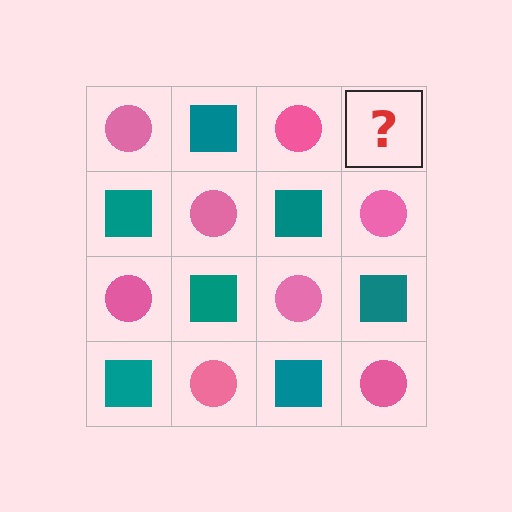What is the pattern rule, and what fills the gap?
The rule is that it alternates pink circle and teal square in a checkerboard pattern. The gap should be filled with a teal square.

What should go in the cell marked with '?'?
The missing cell should contain a teal square.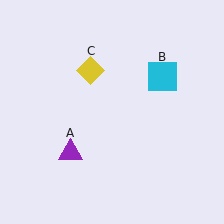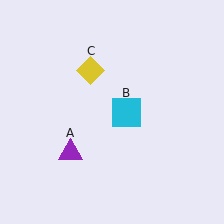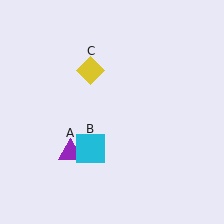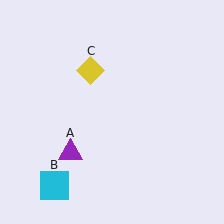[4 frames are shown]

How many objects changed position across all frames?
1 object changed position: cyan square (object B).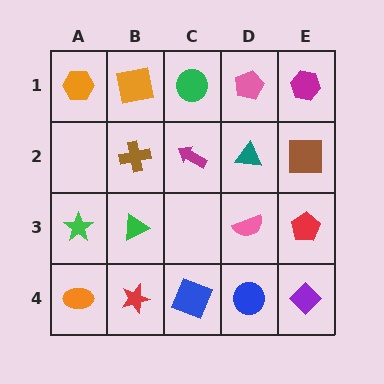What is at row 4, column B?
A red star.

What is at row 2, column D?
A teal triangle.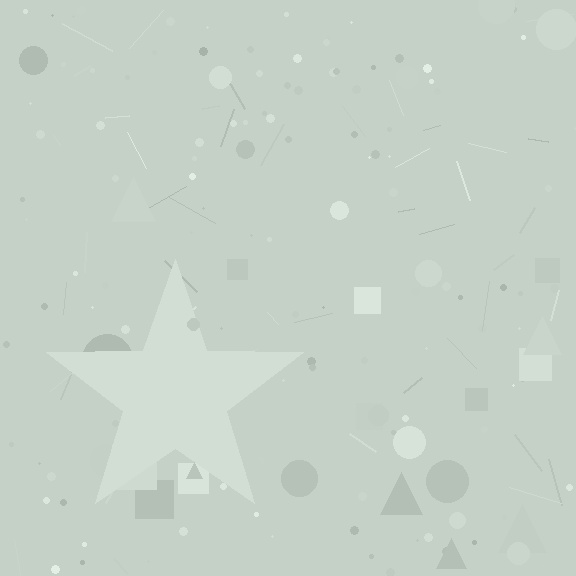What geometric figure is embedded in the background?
A star is embedded in the background.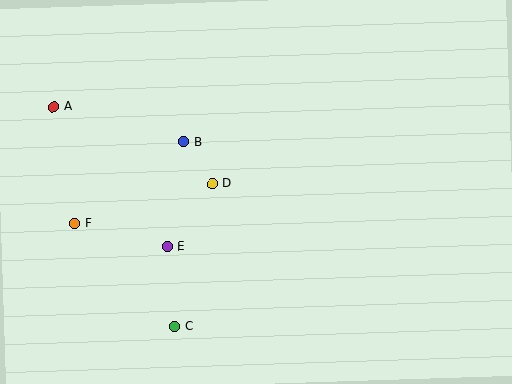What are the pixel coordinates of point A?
Point A is at (54, 107).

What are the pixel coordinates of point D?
Point D is at (212, 184).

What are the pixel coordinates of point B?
Point B is at (184, 142).